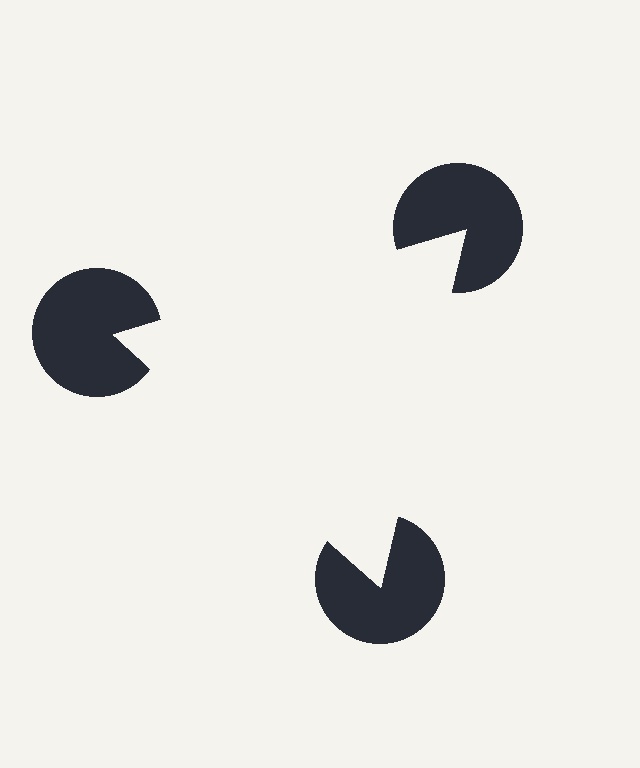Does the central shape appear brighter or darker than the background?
It typically appears slightly brighter than the background, even though no actual brightness change is drawn.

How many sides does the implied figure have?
3 sides.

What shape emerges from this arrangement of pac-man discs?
An illusory triangle — its edges are inferred from the aligned wedge cuts in the pac-man discs, not physically drawn.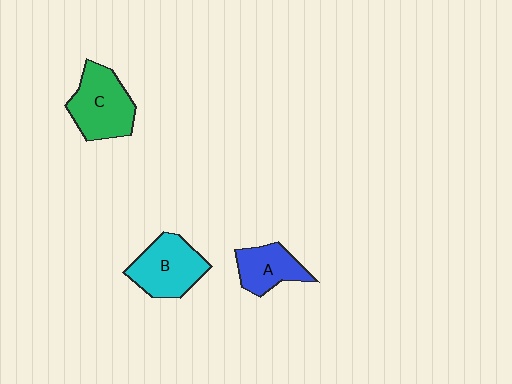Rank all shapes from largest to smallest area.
From largest to smallest: C (green), B (cyan), A (blue).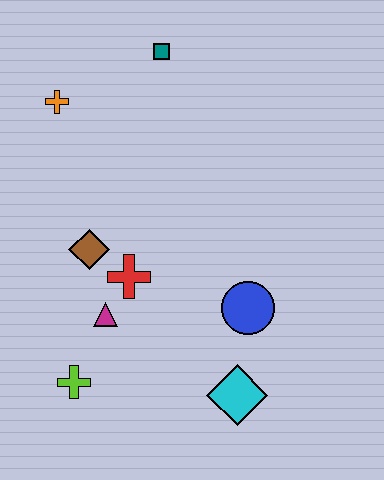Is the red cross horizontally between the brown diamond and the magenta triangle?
No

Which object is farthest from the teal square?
The cyan diamond is farthest from the teal square.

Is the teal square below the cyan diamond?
No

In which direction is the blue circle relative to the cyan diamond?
The blue circle is above the cyan diamond.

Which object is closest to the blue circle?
The cyan diamond is closest to the blue circle.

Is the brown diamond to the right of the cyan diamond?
No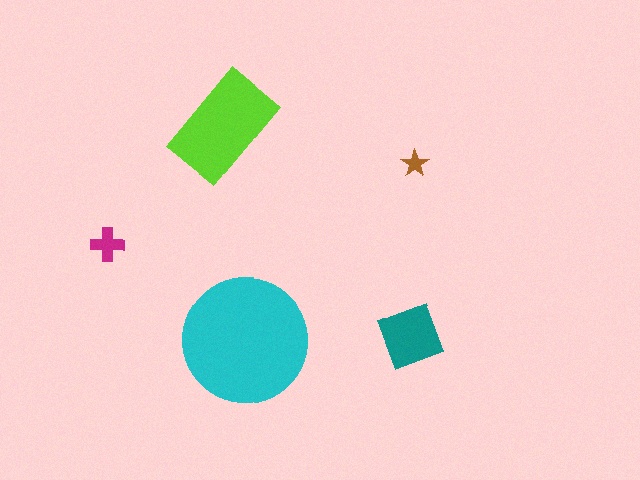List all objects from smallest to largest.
The brown star, the magenta cross, the teal square, the lime rectangle, the cyan circle.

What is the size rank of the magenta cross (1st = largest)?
4th.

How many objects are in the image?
There are 5 objects in the image.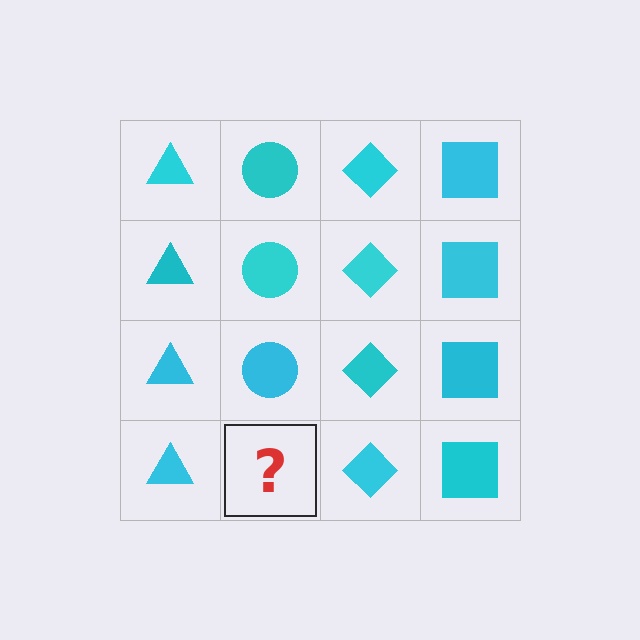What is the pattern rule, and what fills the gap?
The rule is that each column has a consistent shape. The gap should be filled with a cyan circle.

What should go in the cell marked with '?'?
The missing cell should contain a cyan circle.